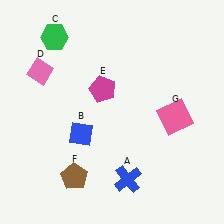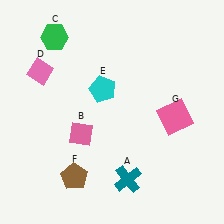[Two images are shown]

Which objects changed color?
A changed from blue to teal. B changed from blue to pink. E changed from magenta to cyan.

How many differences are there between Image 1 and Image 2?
There are 3 differences between the two images.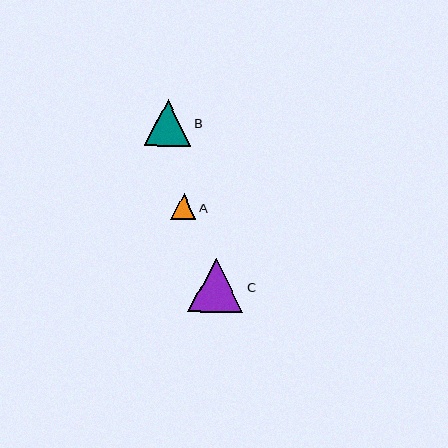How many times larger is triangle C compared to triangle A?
Triangle C is approximately 2.1 times the size of triangle A.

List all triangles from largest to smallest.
From largest to smallest: C, B, A.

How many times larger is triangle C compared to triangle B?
Triangle C is approximately 1.2 times the size of triangle B.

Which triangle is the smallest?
Triangle A is the smallest with a size of approximately 26 pixels.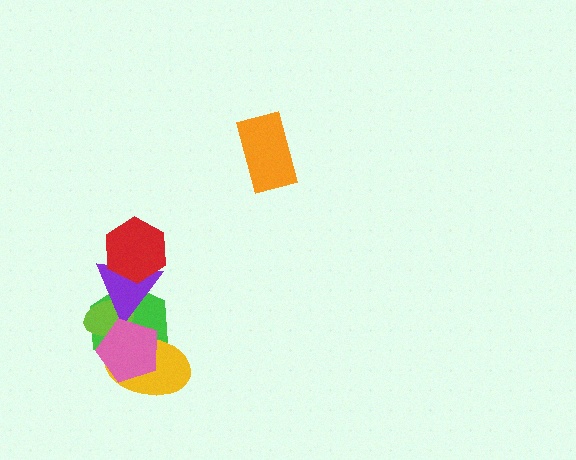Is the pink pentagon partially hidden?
No, no other shape covers it.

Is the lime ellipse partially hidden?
Yes, it is partially covered by another shape.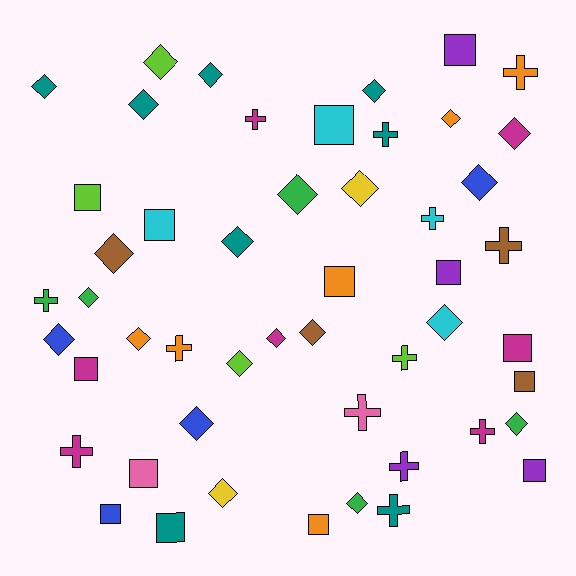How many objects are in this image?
There are 50 objects.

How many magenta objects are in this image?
There are 7 magenta objects.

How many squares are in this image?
There are 14 squares.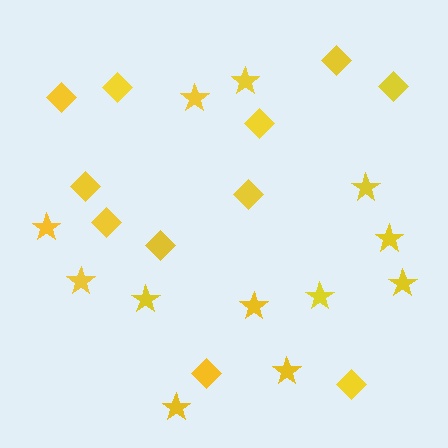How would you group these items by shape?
There are 2 groups: one group of diamonds (11) and one group of stars (12).